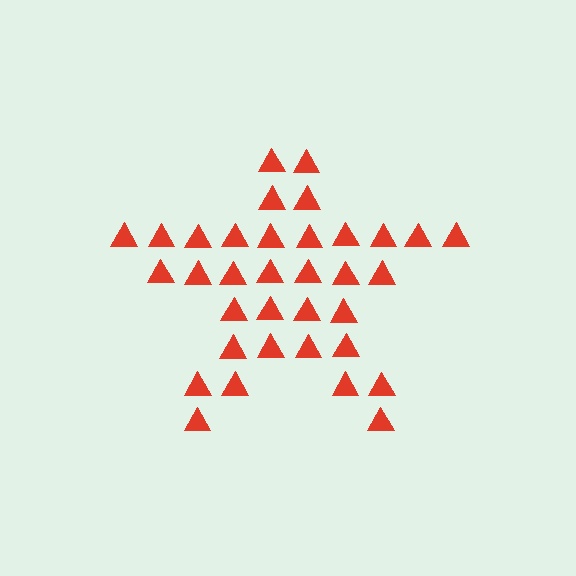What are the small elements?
The small elements are triangles.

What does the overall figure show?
The overall figure shows a star.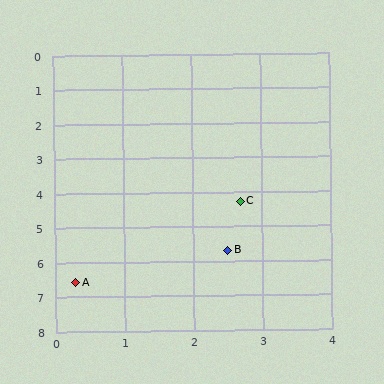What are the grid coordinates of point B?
Point B is at approximately (2.5, 5.7).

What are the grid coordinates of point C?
Point C is at approximately (2.7, 4.3).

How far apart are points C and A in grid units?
Points C and A are about 3.3 grid units apart.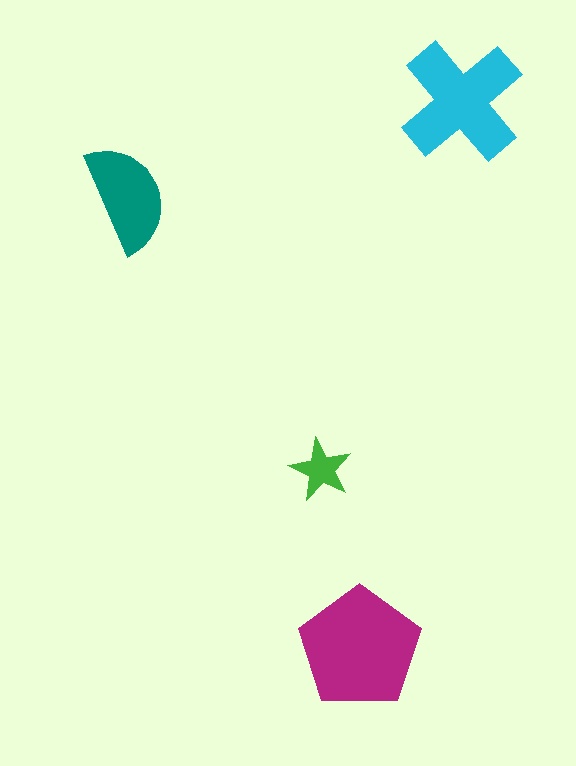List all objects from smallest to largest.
The green star, the teal semicircle, the cyan cross, the magenta pentagon.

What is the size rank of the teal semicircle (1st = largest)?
3rd.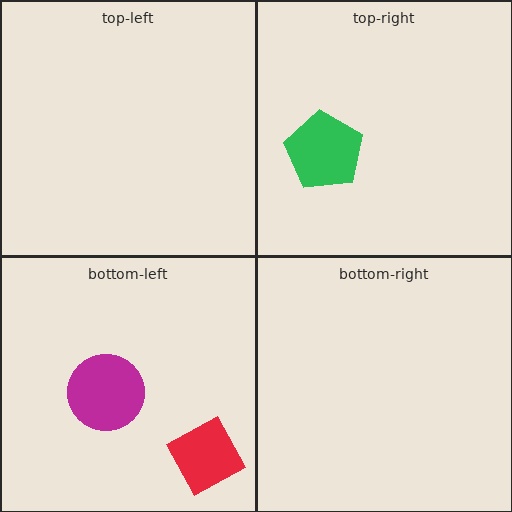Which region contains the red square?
The bottom-left region.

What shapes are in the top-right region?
The green pentagon.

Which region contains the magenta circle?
The bottom-left region.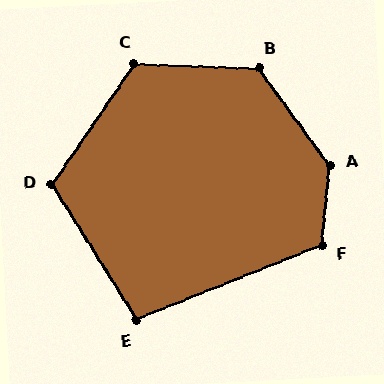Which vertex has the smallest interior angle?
E, at approximately 100 degrees.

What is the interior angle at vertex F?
Approximately 118 degrees (obtuse).